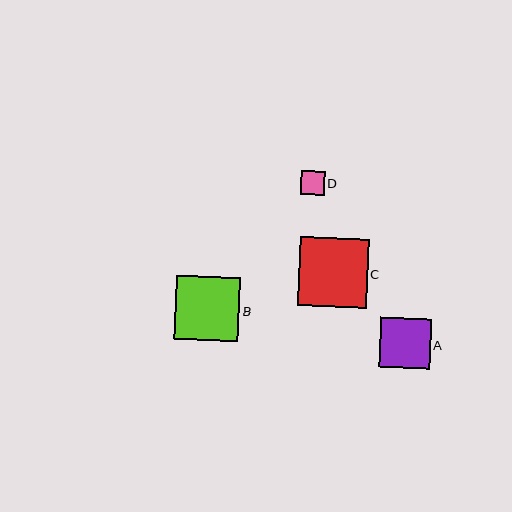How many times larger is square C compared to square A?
Square C is approximately 1.4 times the size of square A.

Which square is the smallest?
Square D is the smallest with a size of approximately 24 pixels.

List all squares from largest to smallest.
From largest to smallest: C, B, A, D.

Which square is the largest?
Square C is the largest with a size of approximately 69 pixels.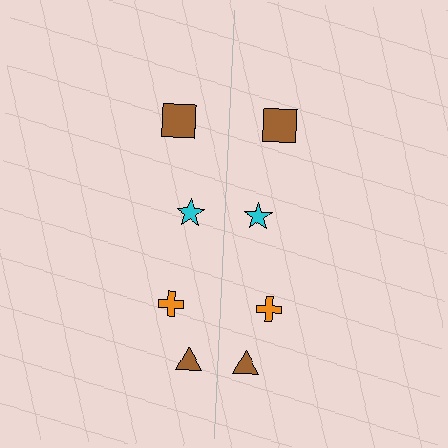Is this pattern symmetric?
Yes, this pattern has bilateral (reflection) symmetry.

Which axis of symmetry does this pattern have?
The pattern has a vertical axis of symmetry running through the center of the image.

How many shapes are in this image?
There are 8 shapes in this image.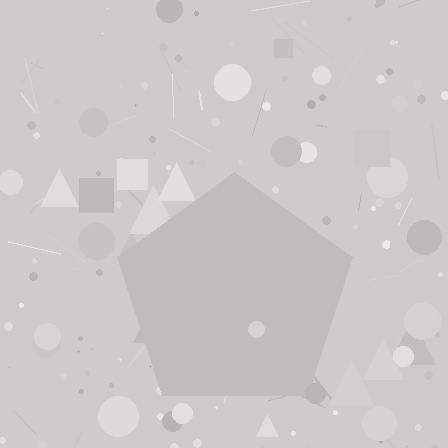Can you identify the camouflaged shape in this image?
The camouflaged shape is a pentagon.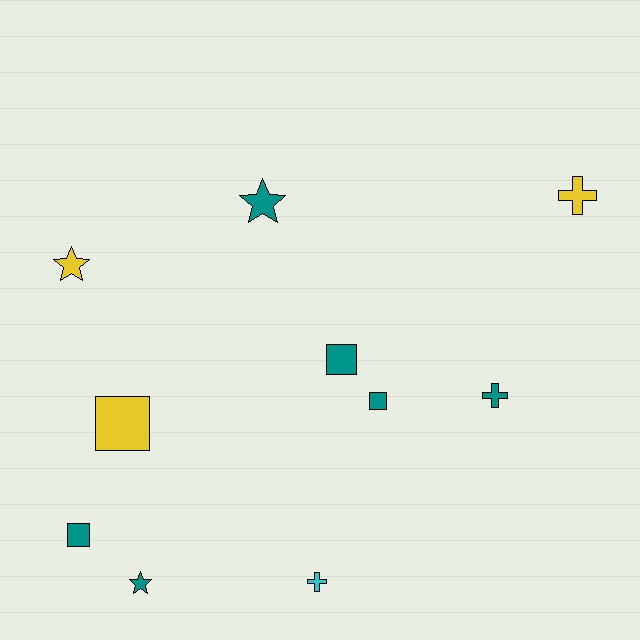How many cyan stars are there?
There are no cyan stars.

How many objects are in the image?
There are 10 objects.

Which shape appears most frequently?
Square, with 4 objects.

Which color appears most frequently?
Teal, with 6 objects.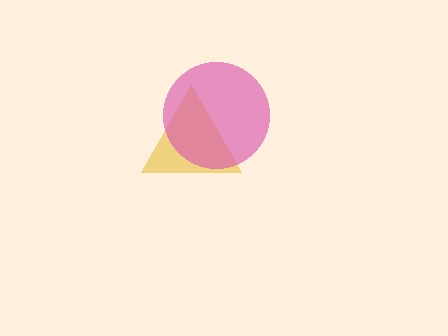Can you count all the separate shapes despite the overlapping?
Yes, there are 2 separate shapes.